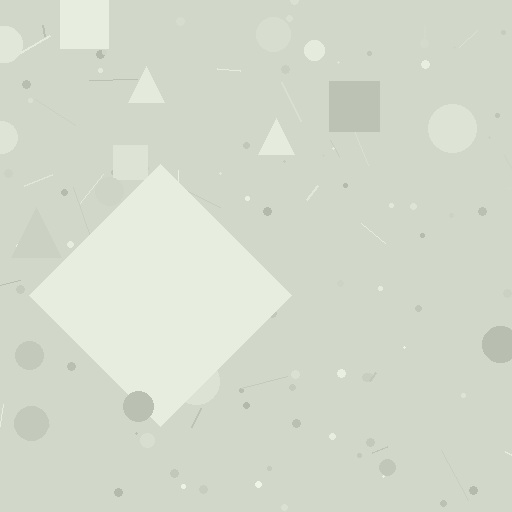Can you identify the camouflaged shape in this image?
The camouflaged shape is a diamond.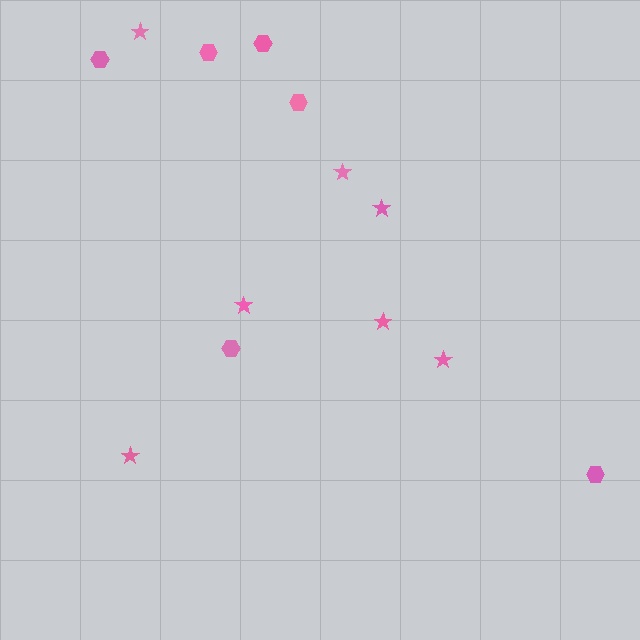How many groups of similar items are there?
There are 2 groups: one group of stars (7) and one group of hexagons (6).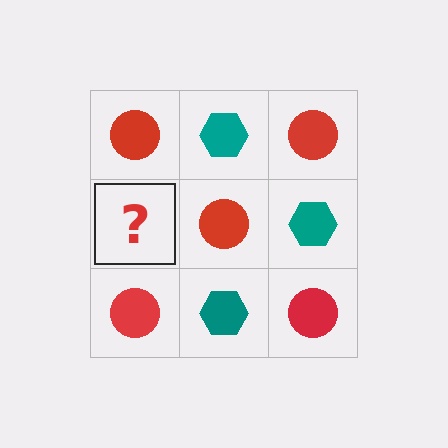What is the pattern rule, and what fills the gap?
The rule is that it alternates red circle and teal hexagon in a checkerboard pattern. The gap should be filled with a teal hexagon.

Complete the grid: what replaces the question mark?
The question mark should be replaced with a teal hexagon.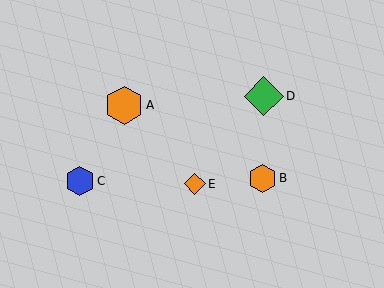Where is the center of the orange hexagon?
The center of the orange hexagon is at (262, 178).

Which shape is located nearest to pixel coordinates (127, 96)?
The orange hexagon (labeled A) at (124, 105) is nearest to that location.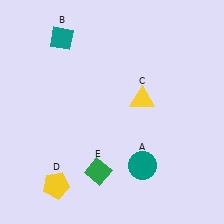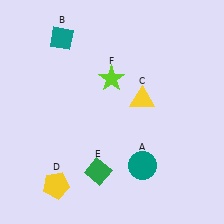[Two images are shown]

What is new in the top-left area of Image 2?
A lime star (F) was added in the top-left area of Image 2.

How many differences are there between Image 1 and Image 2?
There is 1 difference between the two images.